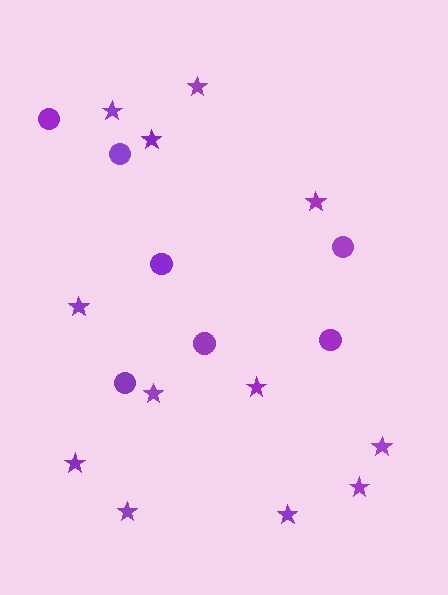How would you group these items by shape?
There are 2 groups: one group of circles (7) and one group of stars (12).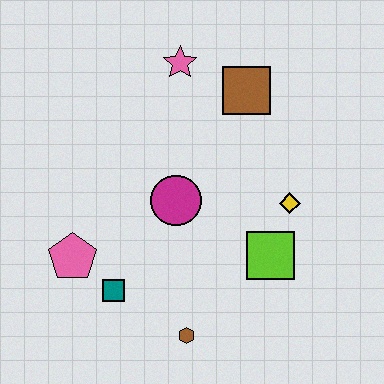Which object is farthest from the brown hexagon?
The pink star is farthest from the brown hexagon.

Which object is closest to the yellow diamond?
The lime square is closest to the yellow diamond.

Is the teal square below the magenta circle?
Yes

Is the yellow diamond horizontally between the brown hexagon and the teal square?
No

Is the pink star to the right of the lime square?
No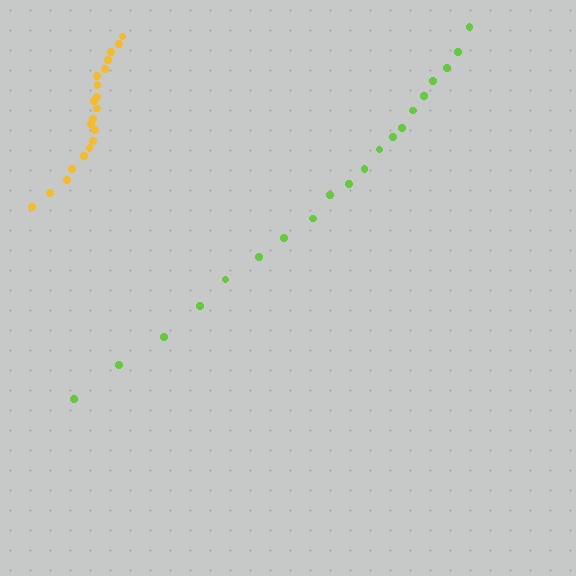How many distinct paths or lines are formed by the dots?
There are 2 distinct paths.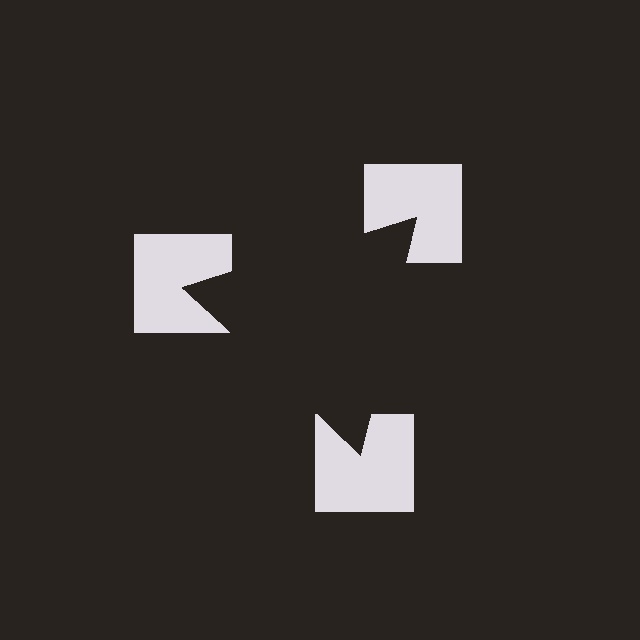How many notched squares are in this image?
There are 3 — one at each vertex of the illusory triangle.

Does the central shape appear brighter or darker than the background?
It typically appears slightly darker than the background, even though no actual brightness change is drawn.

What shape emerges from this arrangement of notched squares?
An illusory triangle — its edges are inferred from the aligned wedge cuts in the notched squares, not physically drawn.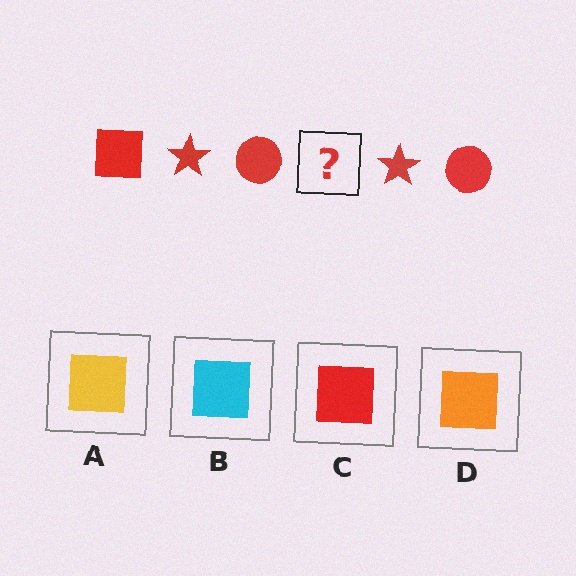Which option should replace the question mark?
Option C.